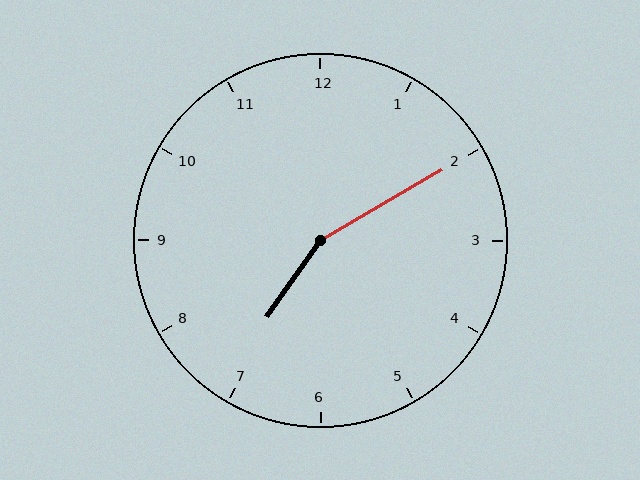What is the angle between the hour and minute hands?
Approximately 155 degrees.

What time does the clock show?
7:10.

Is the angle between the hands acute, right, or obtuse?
It is obtuse.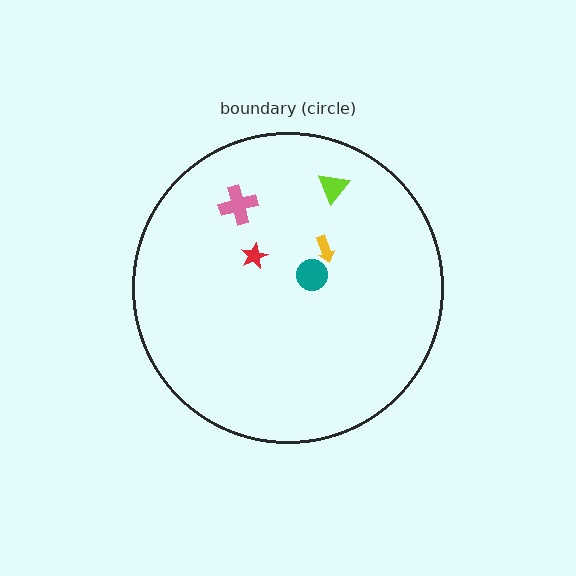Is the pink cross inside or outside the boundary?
Inside.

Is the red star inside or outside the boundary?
Inside.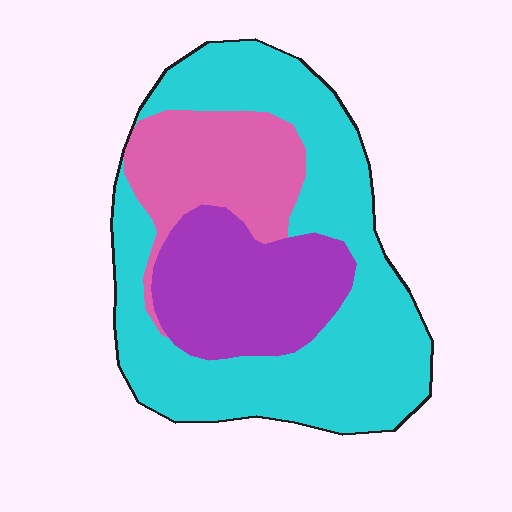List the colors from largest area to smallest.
From largest to smallest: cyan, purple, pink.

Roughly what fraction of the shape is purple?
Purple takes up less than a quarter of the shape.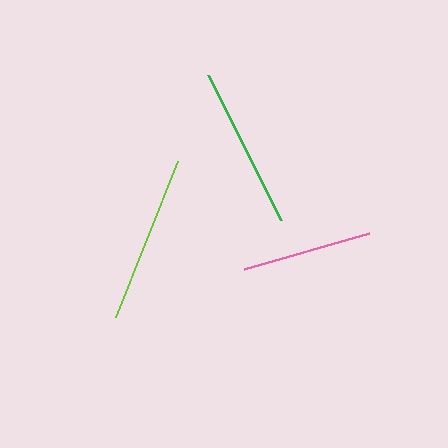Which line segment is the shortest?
The pink line is the shortest at approximately 130 pixels.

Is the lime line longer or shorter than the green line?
The lime line is longer than the green line.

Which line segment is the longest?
The lime line is the longest at approximately 168 pixels.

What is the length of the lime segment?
The lime segment is approximately 168 pixels long.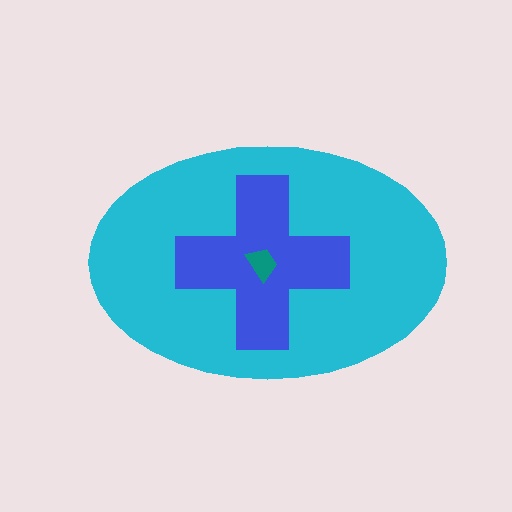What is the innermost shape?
The teal trapezoid.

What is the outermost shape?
The cyan ellipse.